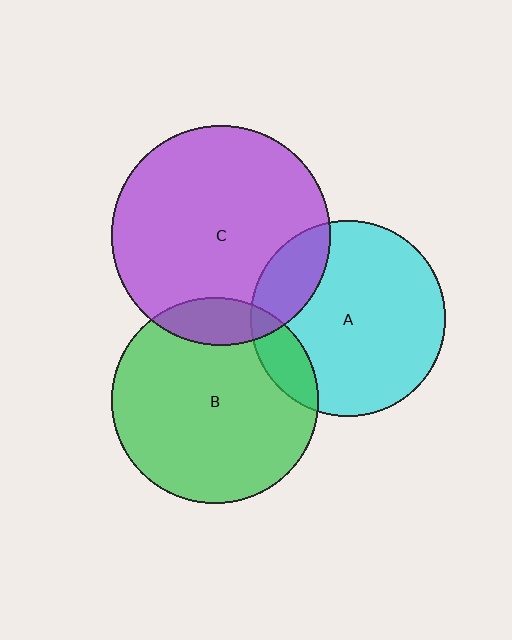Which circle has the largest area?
Circle C (purple).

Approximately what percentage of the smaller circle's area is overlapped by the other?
Approximately 20%.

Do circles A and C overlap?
Yes.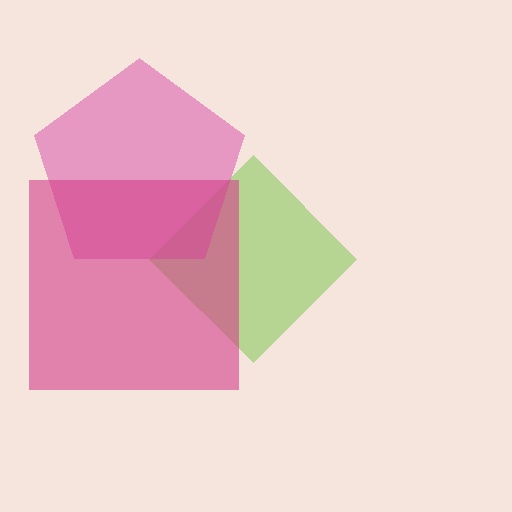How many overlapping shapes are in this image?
There are 3 overlapping shapes in the image.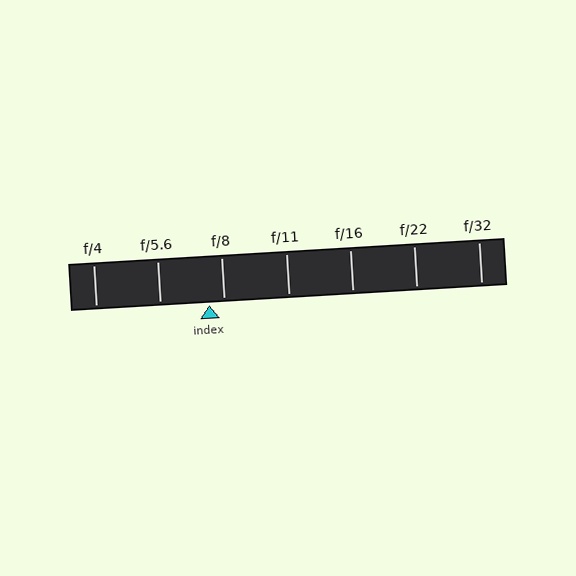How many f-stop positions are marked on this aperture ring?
There are 7 f-stop positions marked.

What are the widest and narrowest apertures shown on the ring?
The widest aperture shown is f/4 and the narrowest is f/32.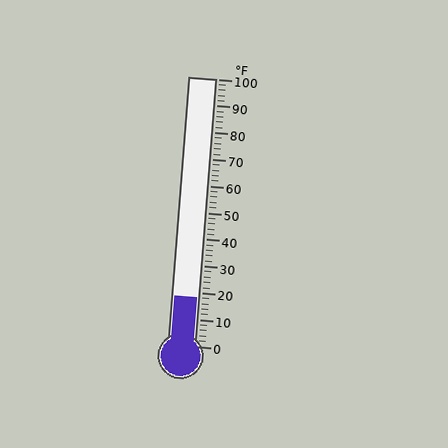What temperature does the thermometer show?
The thermometer shows approximately 18°F.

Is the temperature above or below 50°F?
The temperature is below 50°F.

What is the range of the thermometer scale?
The thermometer scale ranges from 0°F to 100°F.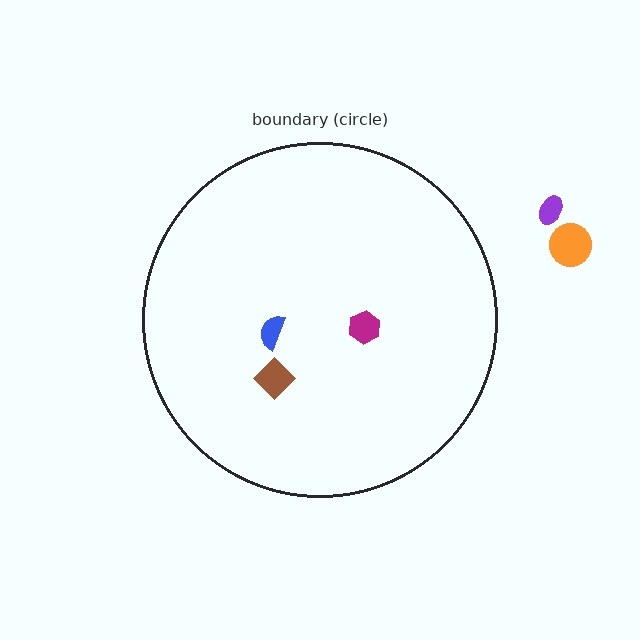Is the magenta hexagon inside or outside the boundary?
Inside.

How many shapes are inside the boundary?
3 inside, 2 outside.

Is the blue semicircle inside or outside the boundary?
Inside.